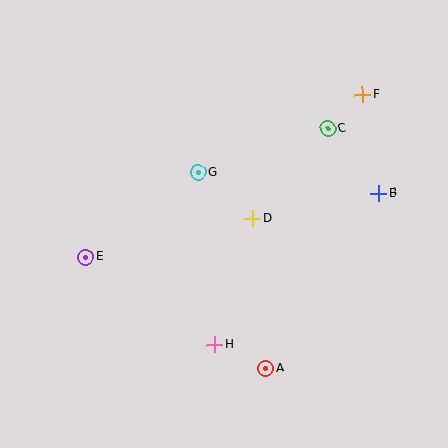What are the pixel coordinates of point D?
Point D is at (253, 218).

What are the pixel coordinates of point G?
Point G is at (198, 173).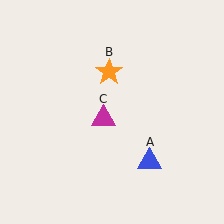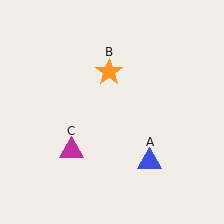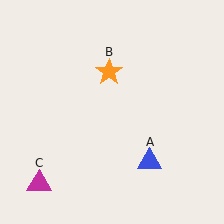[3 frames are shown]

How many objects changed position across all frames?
1 object changed position: magenta triangle (object C).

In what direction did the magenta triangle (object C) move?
The magenta triangle (object C) moved down and to the left.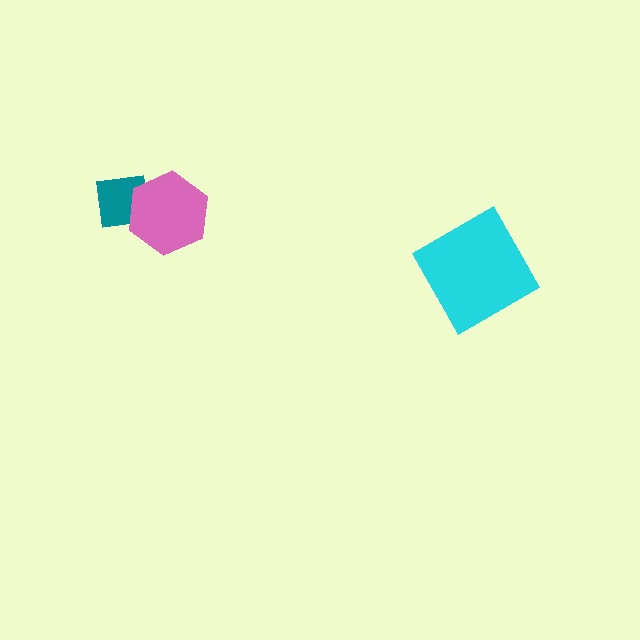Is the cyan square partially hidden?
No, no other shape covers it.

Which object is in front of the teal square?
The pink hexagon is in front of the teal square.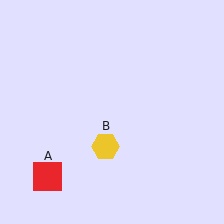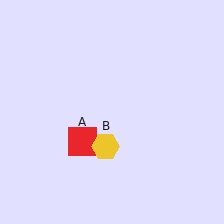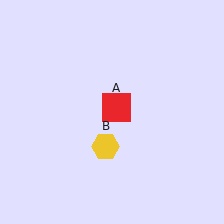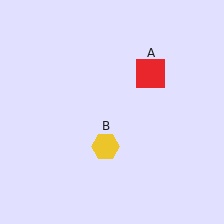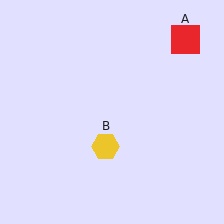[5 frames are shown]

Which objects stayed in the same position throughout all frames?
Yellow hexagon (object B) remained stationary.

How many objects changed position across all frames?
1 object changed position: red square (object A).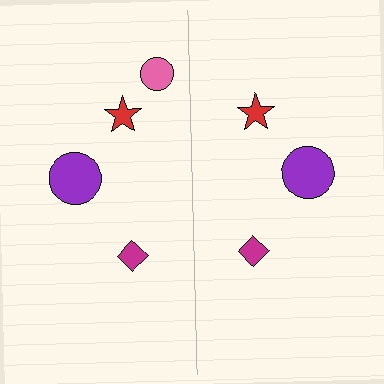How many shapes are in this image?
There are 7 shapes in this image.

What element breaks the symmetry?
A pink circle is missing from the right side.